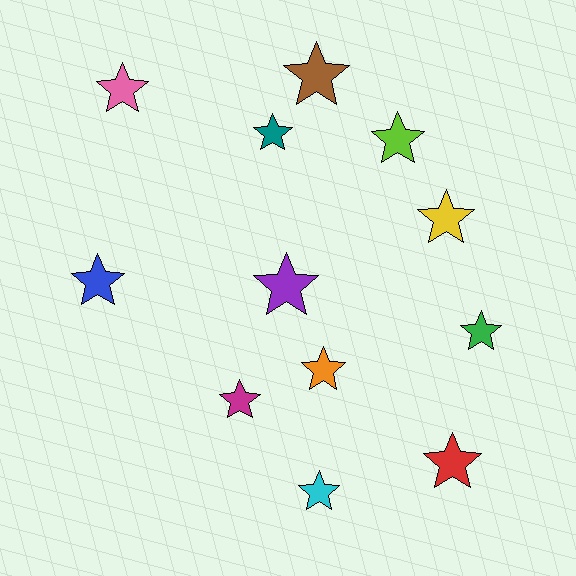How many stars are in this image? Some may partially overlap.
There are 12 stars.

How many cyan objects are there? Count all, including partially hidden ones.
There is 1 cyan object.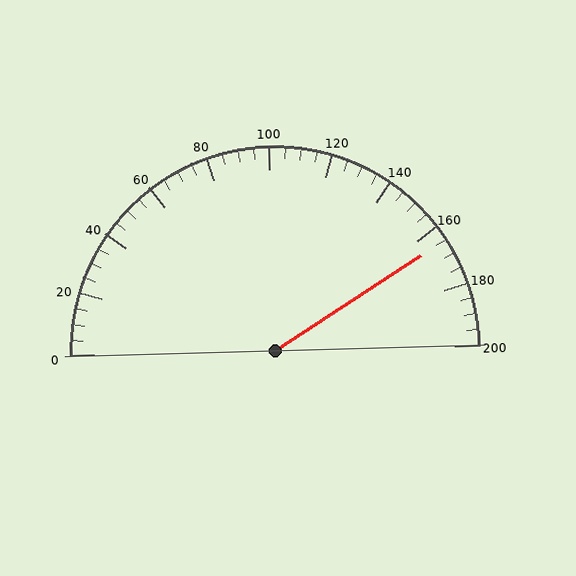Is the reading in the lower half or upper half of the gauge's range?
The reading is in the upper half of the range (0 to 200).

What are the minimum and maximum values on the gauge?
The gauge ranges from 0 to 200.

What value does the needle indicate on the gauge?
The needle indicates approximately 165.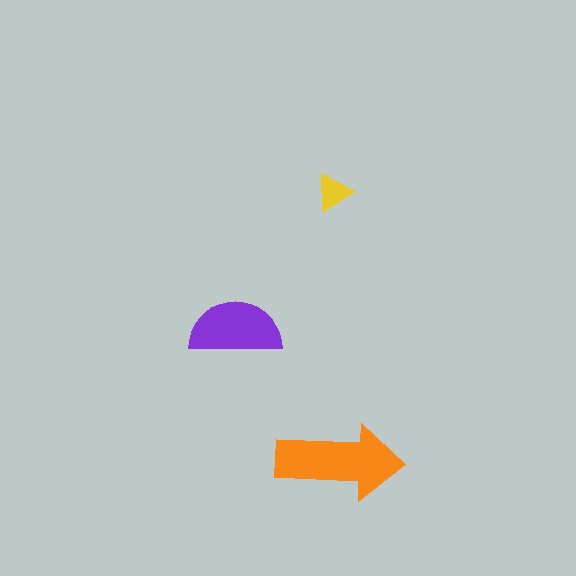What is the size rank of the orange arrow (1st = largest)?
1st.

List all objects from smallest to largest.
The yellow triangle, the purple semicircle, the orange arrow.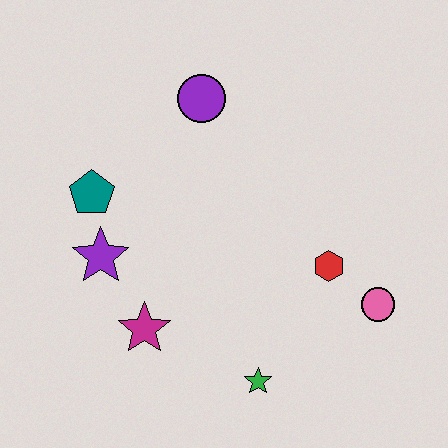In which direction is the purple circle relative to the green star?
The purple circle is above the green star.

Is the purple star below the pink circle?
No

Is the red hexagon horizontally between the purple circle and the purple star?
No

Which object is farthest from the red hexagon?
The teal pentagon is farthest from the red hexagon.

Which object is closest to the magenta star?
The purple star is closest to the magenta star.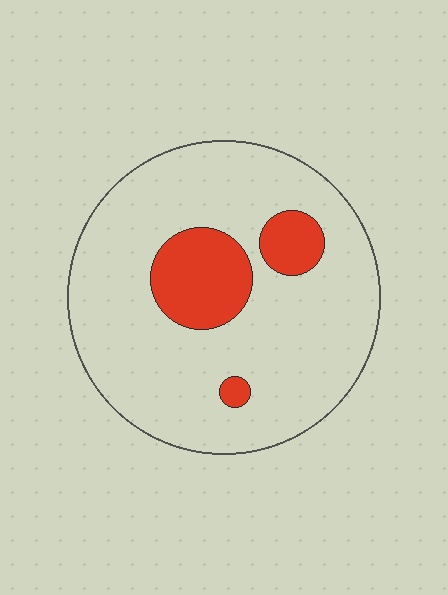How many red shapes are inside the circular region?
3.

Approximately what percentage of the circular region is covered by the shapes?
Approximately 15%.